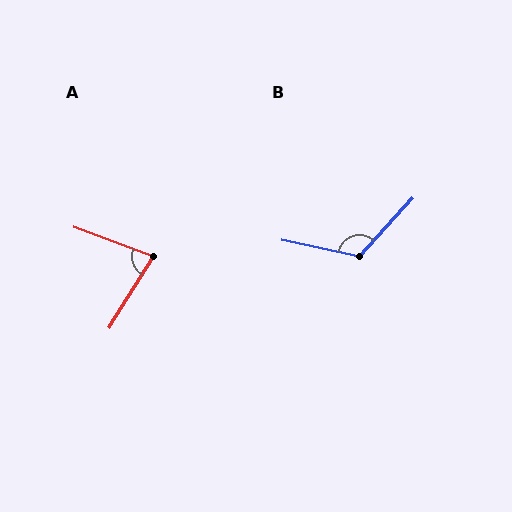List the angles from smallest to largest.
A (79°), B (120°).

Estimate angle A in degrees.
Approximately 79 degrees.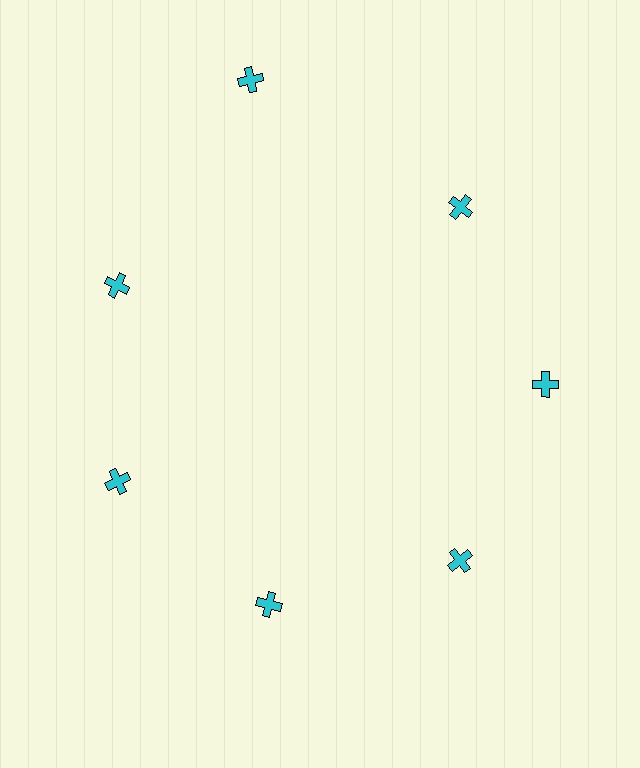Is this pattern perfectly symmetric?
No. The 7 cyan crosses are arranged in a ring, but one element near the 12 o'clock position is pushed outward from the center, breaking the 7-fold rotational symmetry.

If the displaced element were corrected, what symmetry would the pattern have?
It would have 7-fold rotational symmetry — the pattern would map onto itself every 51 degrees.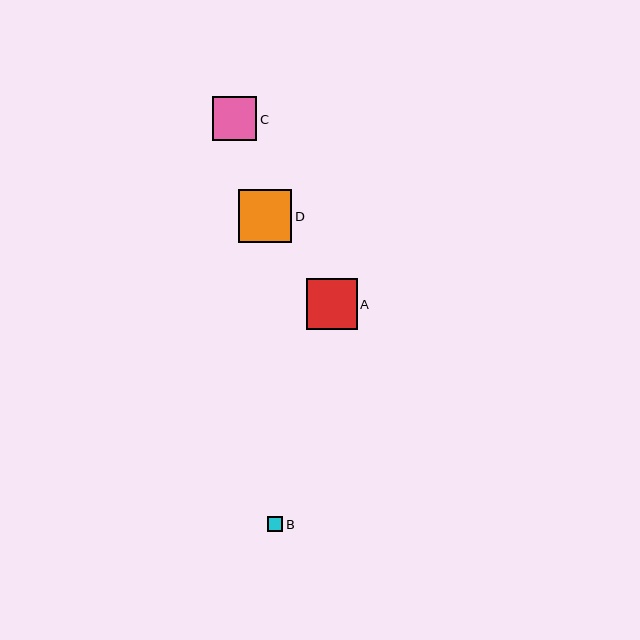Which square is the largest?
Square D is the largest with a size of approximately 53 pixels.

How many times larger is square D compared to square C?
Square D is approximately 1.2 times the size of square C.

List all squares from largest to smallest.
From largest to smallest: D, A, C, B.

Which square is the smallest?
Square B is the smallest with a size of approximately 15 pixels.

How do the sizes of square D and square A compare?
Square D and square A are approximately the same size.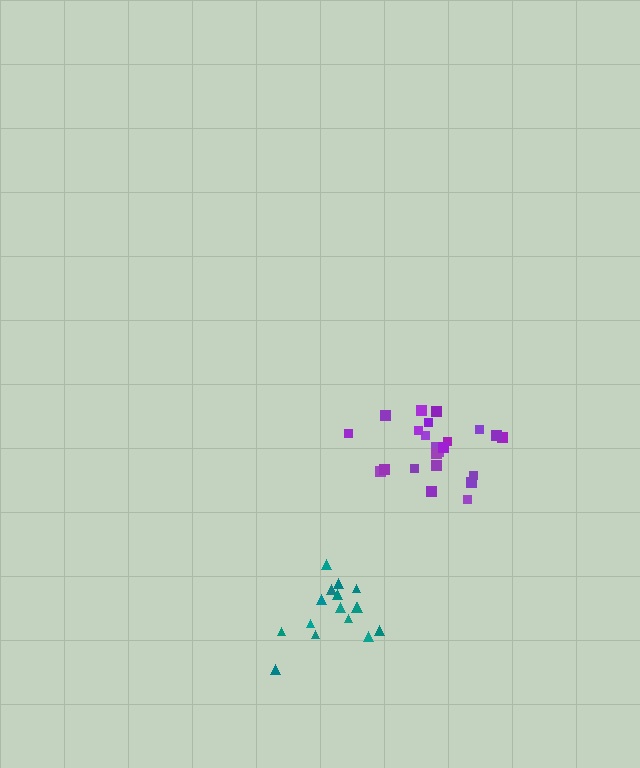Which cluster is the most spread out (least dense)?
Teal.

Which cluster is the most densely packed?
Purple.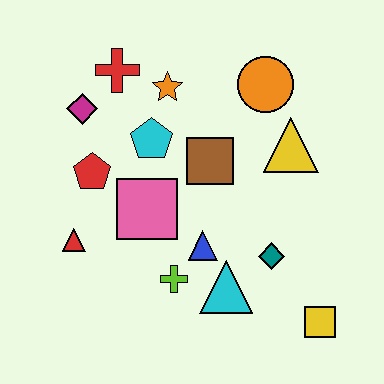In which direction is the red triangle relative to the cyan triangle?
The red triangle is to the left of the cyan triangle.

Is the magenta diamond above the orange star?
No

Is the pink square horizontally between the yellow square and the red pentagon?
Yes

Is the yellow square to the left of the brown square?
No